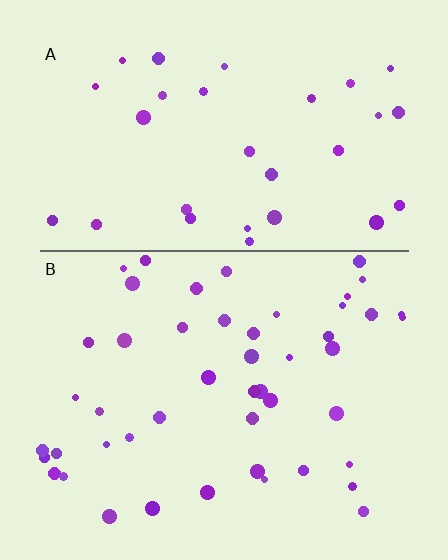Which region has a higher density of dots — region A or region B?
B (the bottom).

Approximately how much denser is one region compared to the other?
Approximately 1.6× — region B over region A.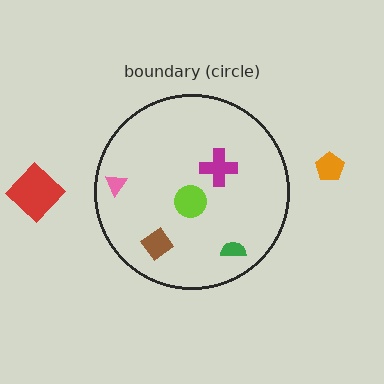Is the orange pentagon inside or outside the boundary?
Outside.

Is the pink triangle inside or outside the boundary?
Inside.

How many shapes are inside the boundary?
5 inside, 2 outside.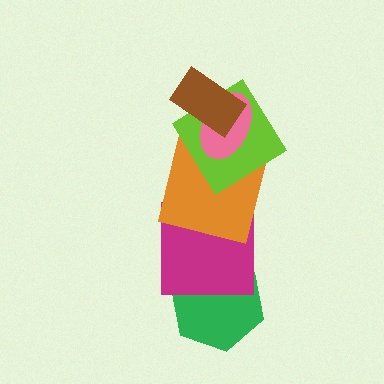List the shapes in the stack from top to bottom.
From top to bottom: the brown rectangle, the pink ellipse, the lime diamond, the orange square, the magenta square, the green hexagon.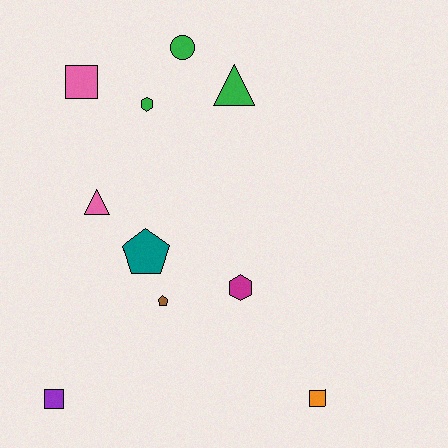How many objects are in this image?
There are 10 objects.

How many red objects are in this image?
There are no red objects.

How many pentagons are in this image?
There are 2 pentagons.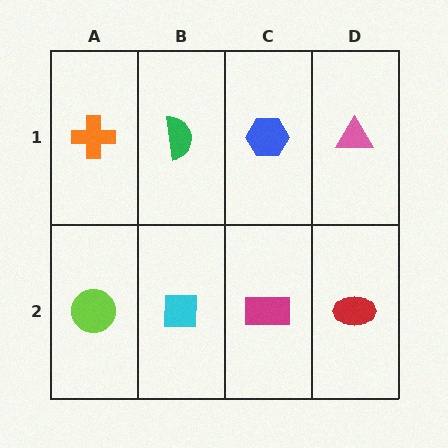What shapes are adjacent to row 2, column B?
A green semicircle (row 1, column B), a lime circle (row 2, column A), a magenta rectangle (row 2, column C).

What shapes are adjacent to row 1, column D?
A red ellipse (row 2, column D), a blue hexagon (row 1, column C).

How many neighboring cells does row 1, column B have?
3.